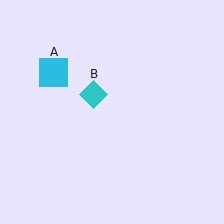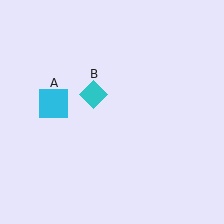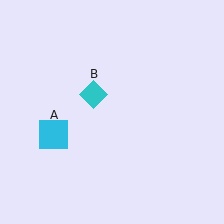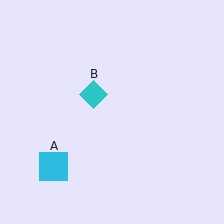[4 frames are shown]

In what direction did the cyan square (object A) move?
The cyan square (object A) moved down.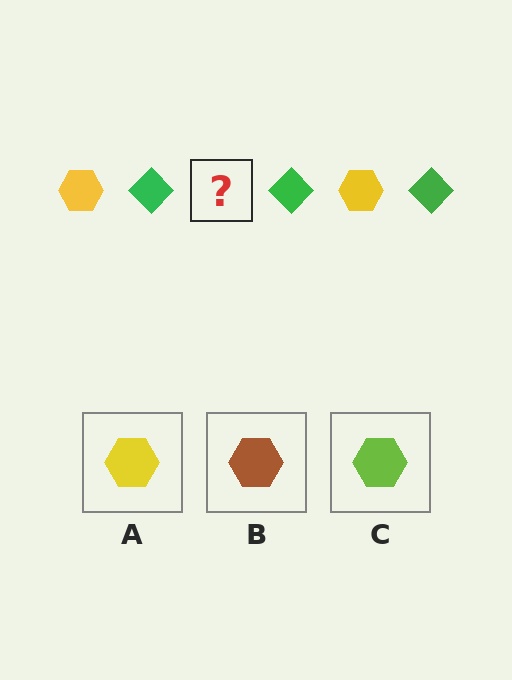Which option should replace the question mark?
Option A.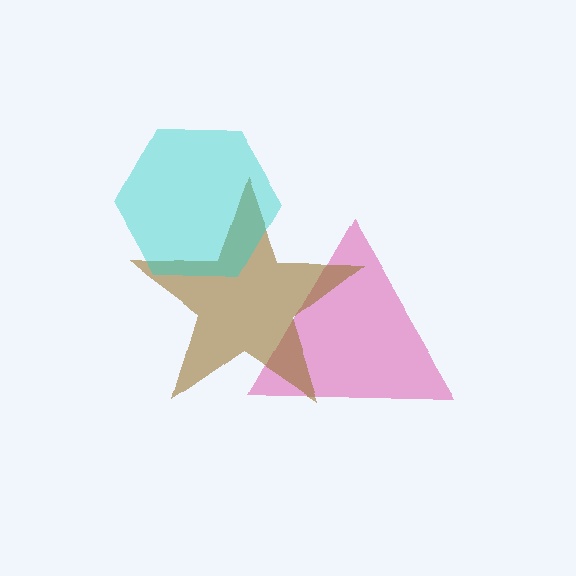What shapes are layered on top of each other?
The layered shapes are: a magenta triangle, a brown star, a cyan hexagon.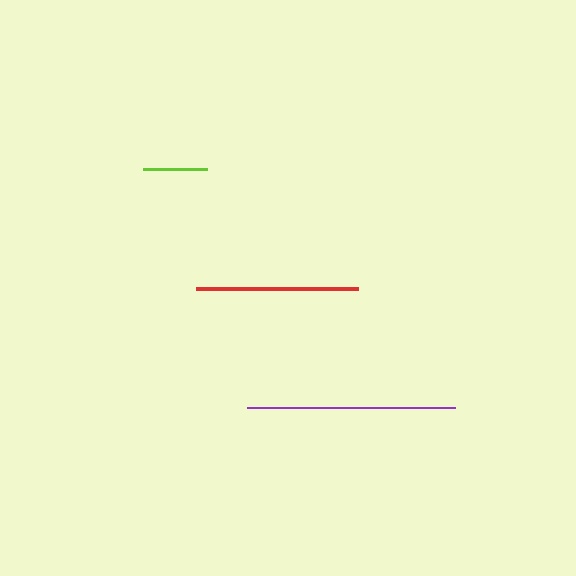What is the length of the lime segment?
The lime segment is approximately 64 pixels long.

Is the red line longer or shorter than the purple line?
The purple line is longer than the red line.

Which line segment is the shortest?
The lime line is the shortest at approximately 64 pixels.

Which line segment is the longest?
The purple line is the longest at approximately 207 pixels.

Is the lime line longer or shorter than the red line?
The red line is longer than the lime line.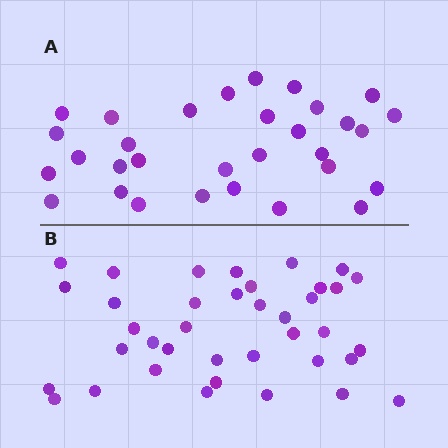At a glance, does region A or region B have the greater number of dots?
Region B (the bottom region) has more dots.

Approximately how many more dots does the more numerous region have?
Region B has roughly 8 or so more dots than region A.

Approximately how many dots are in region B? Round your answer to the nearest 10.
About 40 dots. (The exact count is 38, which rounds to 40.)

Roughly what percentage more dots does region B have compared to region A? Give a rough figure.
About 25% more.